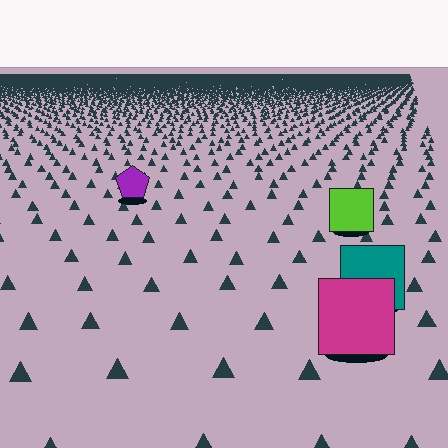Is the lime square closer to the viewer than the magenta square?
No. The magenta square is closer — you can tell from the texture gradient: the ground texture is coarser near it.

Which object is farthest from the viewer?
The purple pentagon is farthest from the viewer. It appears smaller and the ground texture around it is denser.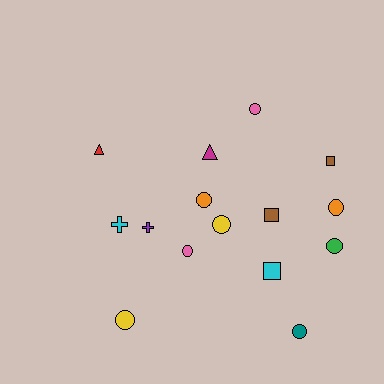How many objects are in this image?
There are 15 objects.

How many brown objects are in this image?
There are 2 brown objects.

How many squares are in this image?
There are 3 squares.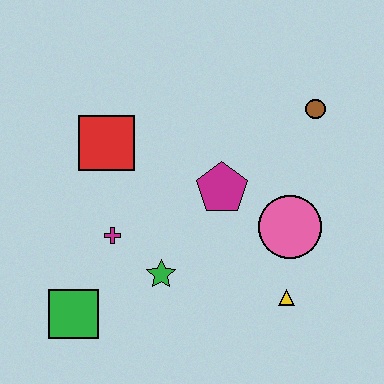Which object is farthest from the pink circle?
The green square is farthest from the pink circle.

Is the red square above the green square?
Yes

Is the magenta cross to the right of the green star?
No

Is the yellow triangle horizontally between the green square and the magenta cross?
No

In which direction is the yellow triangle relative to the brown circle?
The yellow triangle is below the brown circle.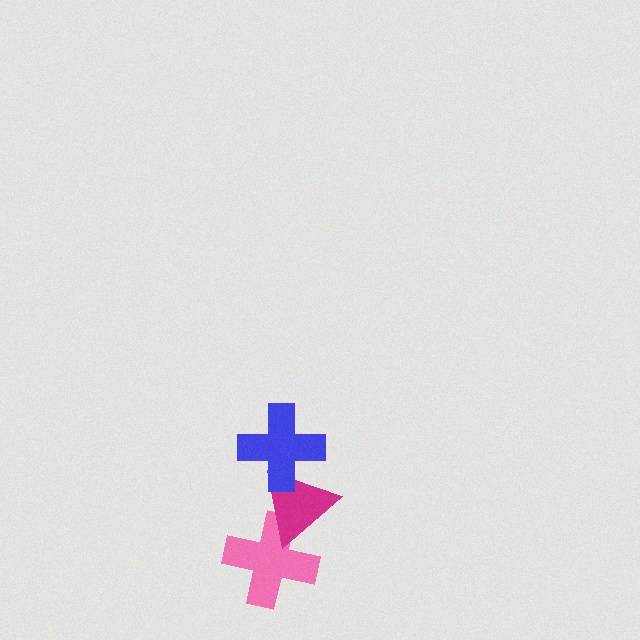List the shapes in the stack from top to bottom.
From top to bottom: the blue cross, the magenta triangle, the pink cross.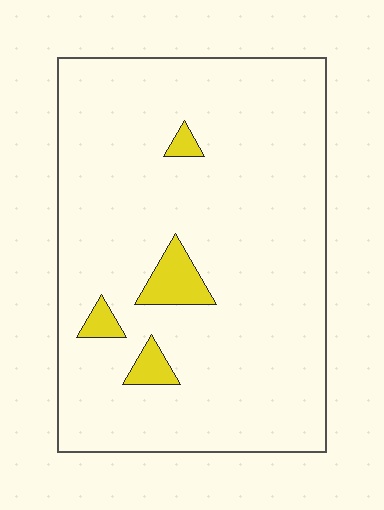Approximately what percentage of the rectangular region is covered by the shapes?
Approximately 5%.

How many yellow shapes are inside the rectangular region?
4.